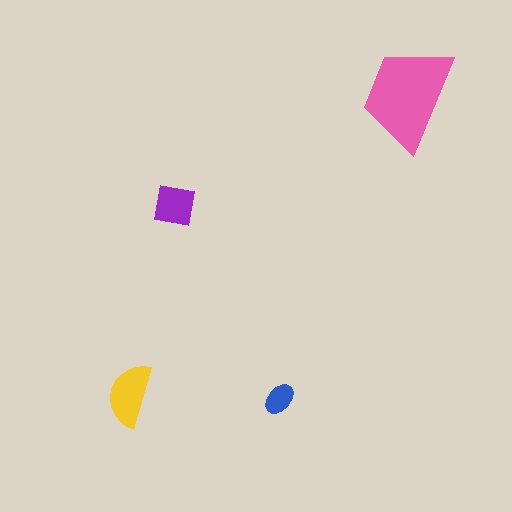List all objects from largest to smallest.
The pink trapezoid, the yellow semicircle, the purple square, the blue ellipse.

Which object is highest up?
The pink trapezoid is topmost.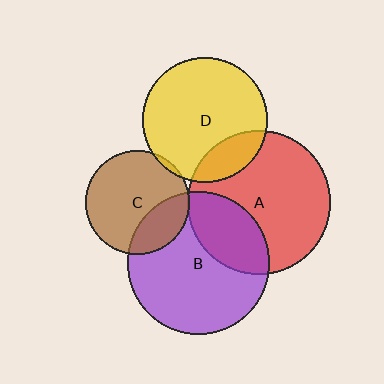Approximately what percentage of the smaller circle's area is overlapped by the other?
Approximately 20%.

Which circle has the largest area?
Circle A (red).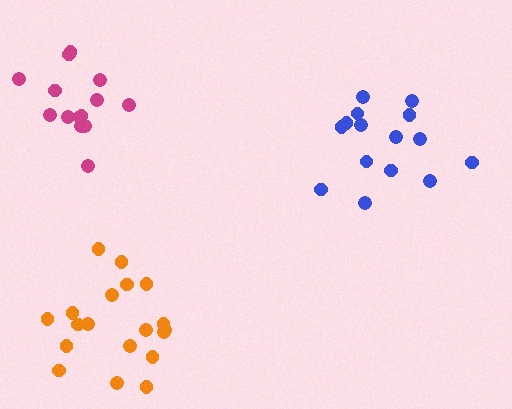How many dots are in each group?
Group 1: 14 dots, Group 2: 15 dots, Group 3: 19 dots (48 total).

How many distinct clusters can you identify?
There are 3 distinct clusters.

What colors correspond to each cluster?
The clusters are colored: magenta, blue, orange.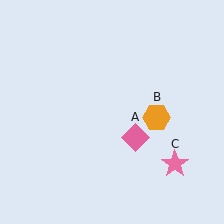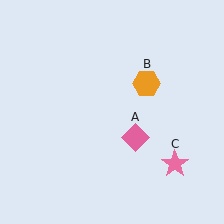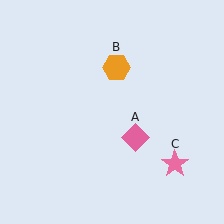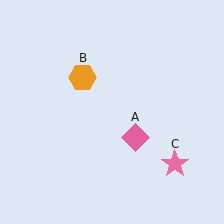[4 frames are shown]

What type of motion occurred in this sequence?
The orange hexagon (object B) rotated counterclockwise around the center of the scene.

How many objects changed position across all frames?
1 object changed position: orange hexagon (object B).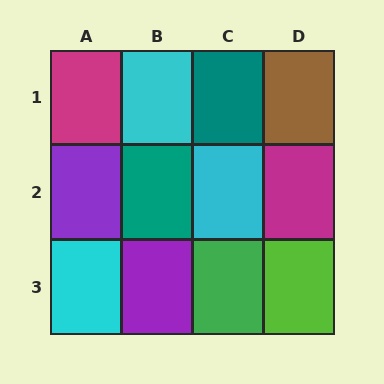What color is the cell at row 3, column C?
Green.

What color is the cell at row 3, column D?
Lime.